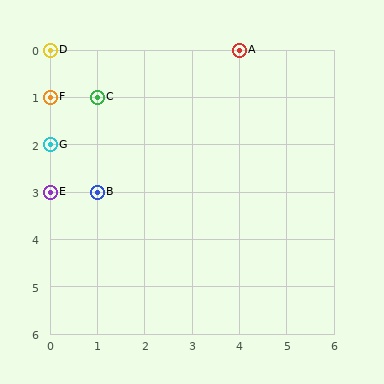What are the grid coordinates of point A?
Point A is at grid coordinates (4, 0).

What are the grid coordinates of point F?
Point F is at grid coordinates (0, 1).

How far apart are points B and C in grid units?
Points B and C are 2 rows apart.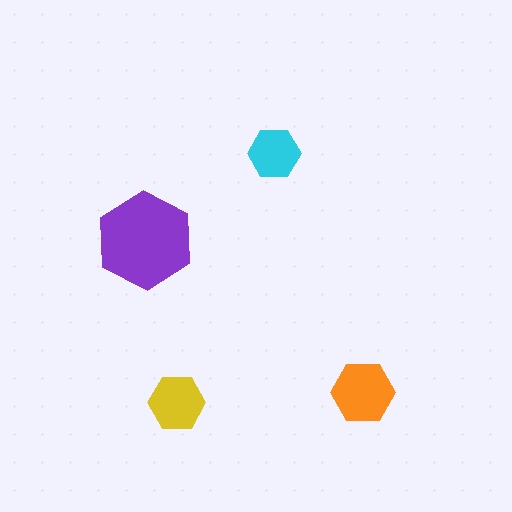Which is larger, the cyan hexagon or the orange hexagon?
The orange one.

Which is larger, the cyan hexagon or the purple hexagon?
The purple one.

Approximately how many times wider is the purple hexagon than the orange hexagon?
About 1.5 times wider.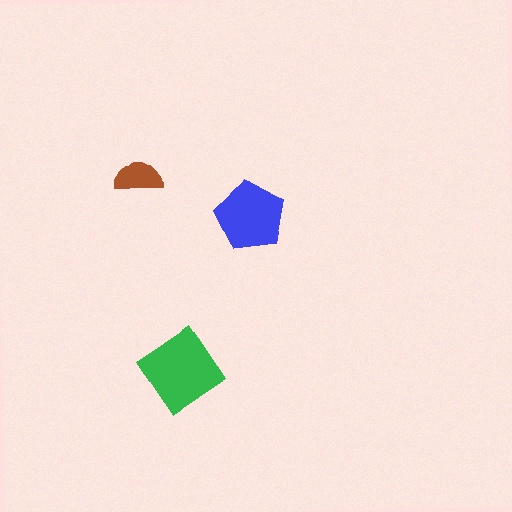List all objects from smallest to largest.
The brown semicircle, the blue pentagon, the green diamond.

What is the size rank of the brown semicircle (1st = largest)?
3rd.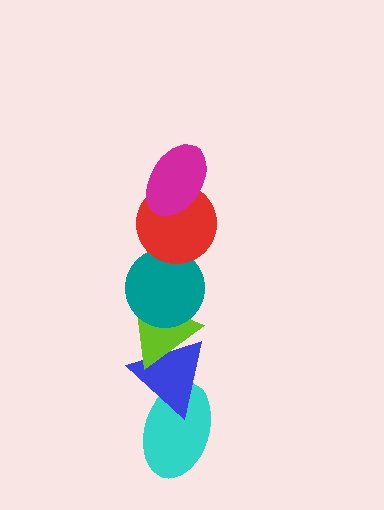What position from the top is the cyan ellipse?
The cyan ellipse is 6th from the top.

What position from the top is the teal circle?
The teal circle is 3rd from the top.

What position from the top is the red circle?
The red circle is 2nd from the top.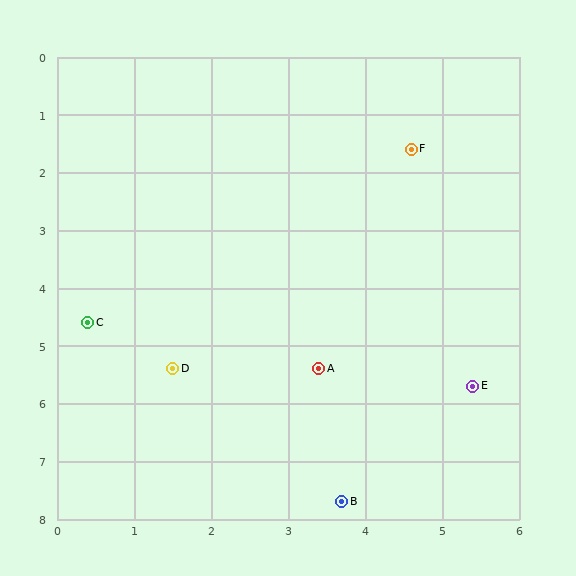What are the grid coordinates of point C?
Point C is at approximately (0.4, 4.6).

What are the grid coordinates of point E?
Point E is at approximately (5.4, 5.7).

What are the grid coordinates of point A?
Point A is at approximately (3.4, 5.4).